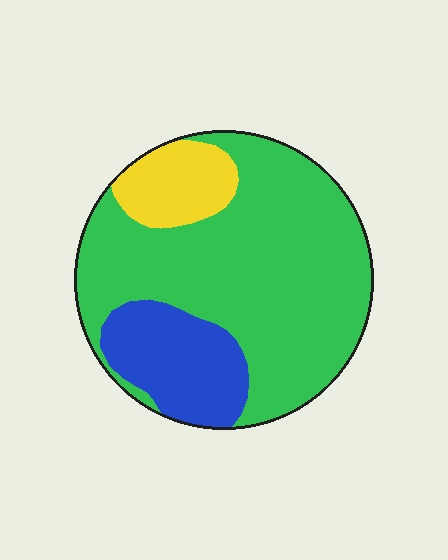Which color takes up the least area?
Yellow, at roughly 10%.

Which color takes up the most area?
Green, at roughly 70%.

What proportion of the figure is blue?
Blue takes up about one fifth (1/5) of the figure.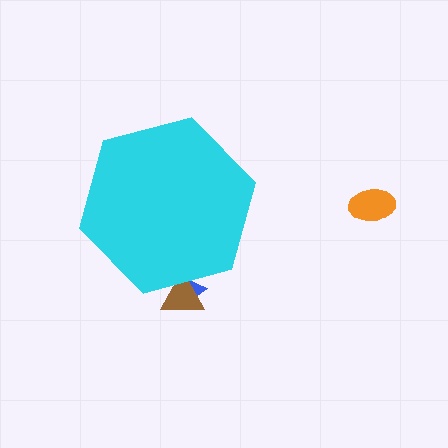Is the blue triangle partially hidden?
Yes, the blue triangle is partially hidden behind the cyan hexagon.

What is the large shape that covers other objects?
A cyan hexagon.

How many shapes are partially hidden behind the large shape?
2 shapes are partially hidden.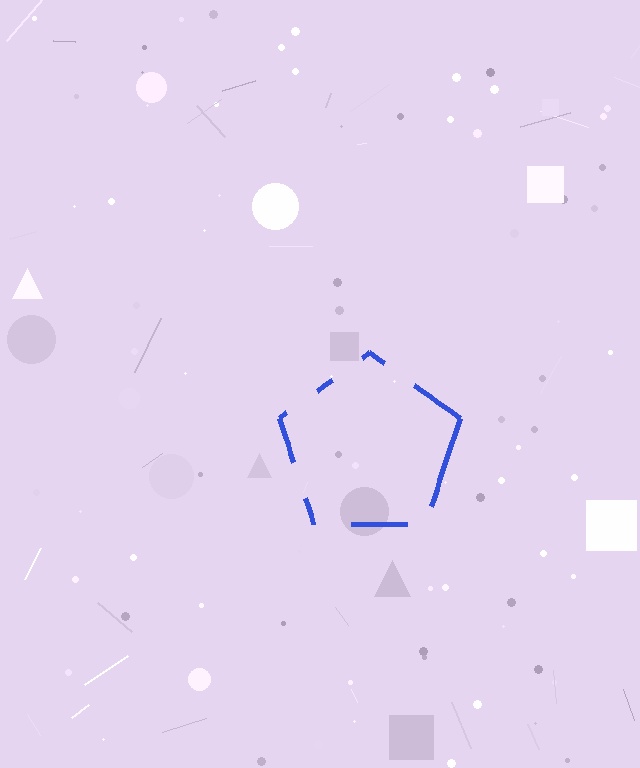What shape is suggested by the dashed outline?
The dashed outline suggests a pentagon.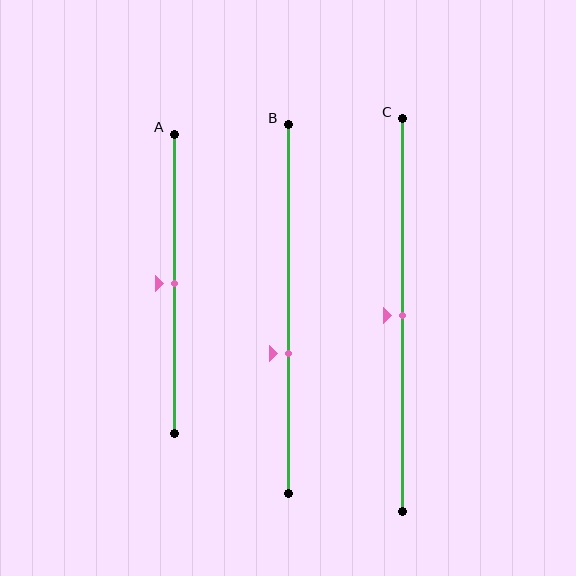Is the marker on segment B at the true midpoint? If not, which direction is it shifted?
No, the marker on segment B is shifted downward by about 12% of the segment length.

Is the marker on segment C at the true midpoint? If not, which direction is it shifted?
Yes, the marker on segment C is at the true midpoint.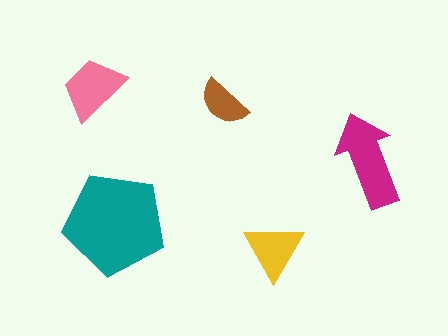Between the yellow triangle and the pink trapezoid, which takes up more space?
The pink trapezoid.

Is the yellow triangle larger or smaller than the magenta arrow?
Smaller.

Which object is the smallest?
The brown semicircle.